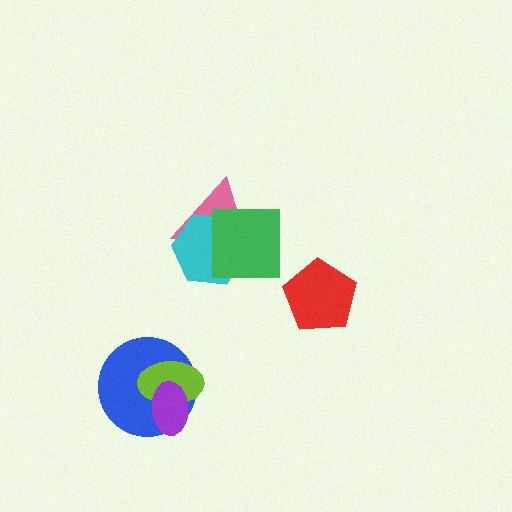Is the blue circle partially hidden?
Yes, it is partially covered by another shape.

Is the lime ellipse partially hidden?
Yes, it is partially covered by another shape.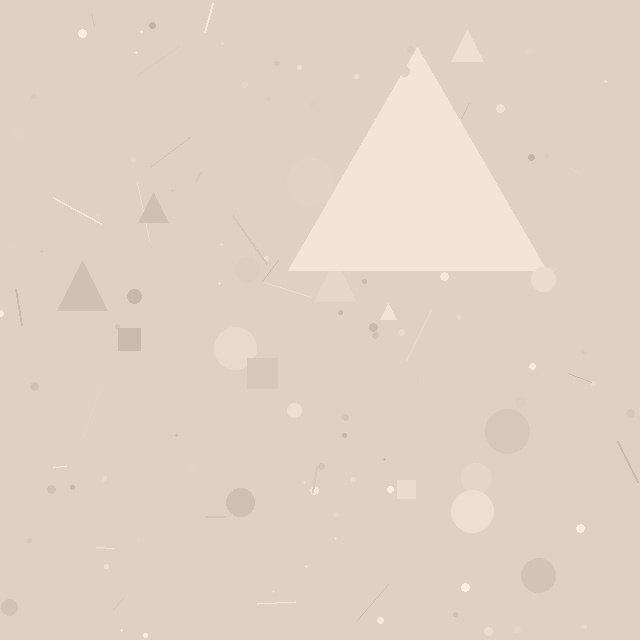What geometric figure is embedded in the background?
A triangle is embedded in the background.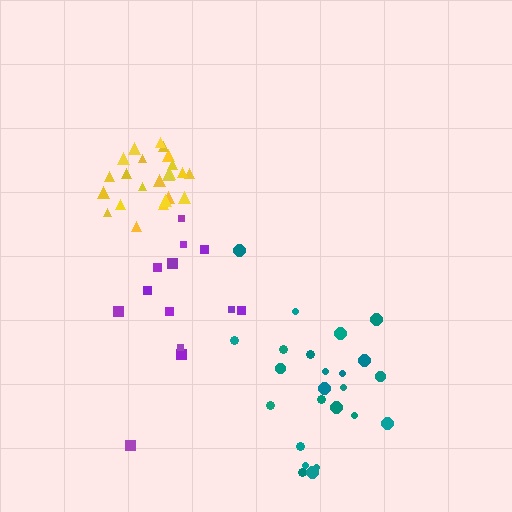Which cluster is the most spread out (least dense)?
Purple.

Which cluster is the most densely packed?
Yellow.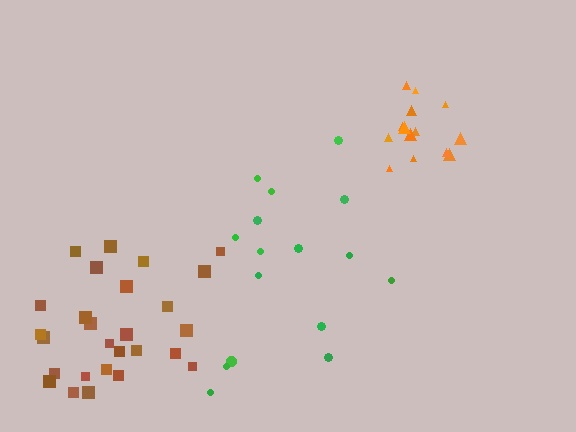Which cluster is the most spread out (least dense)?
Green.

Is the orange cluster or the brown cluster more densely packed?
Orange.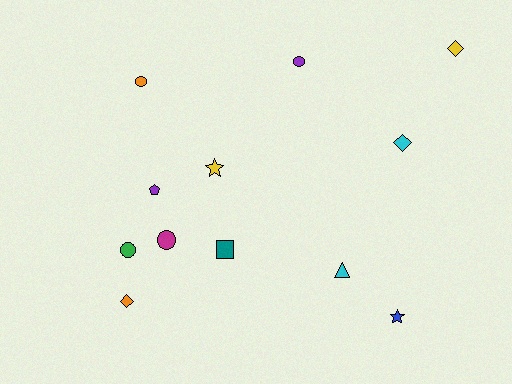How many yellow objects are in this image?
There are 2 yellow objects.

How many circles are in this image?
There are 4 circles.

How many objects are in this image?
There are 12 objects.